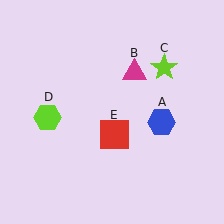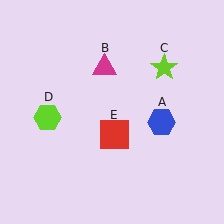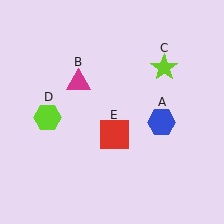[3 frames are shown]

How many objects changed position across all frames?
1 object changed position: magenta triangle (object B).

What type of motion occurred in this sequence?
The magenta triangle (object B) rotated counterclockwise around the center of the scene.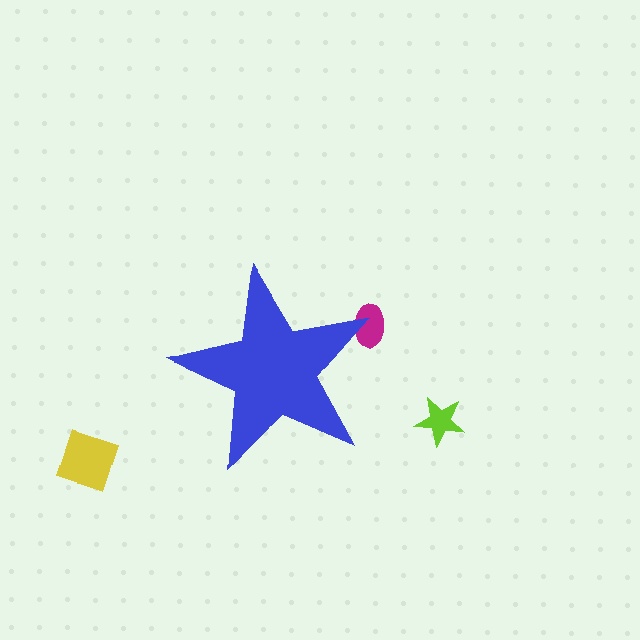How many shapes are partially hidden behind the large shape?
1 shape is partially hidden.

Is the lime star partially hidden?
No, the lime star is fully visible.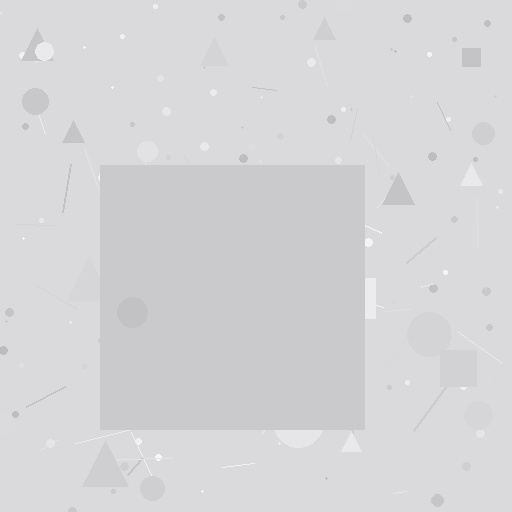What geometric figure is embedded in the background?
A square is embedded in the background.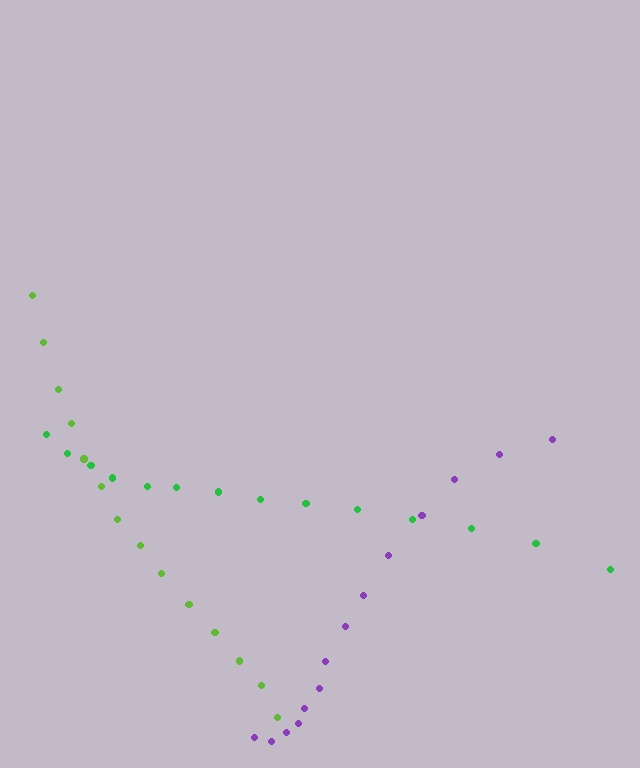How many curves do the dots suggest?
There are 3 distinct paths.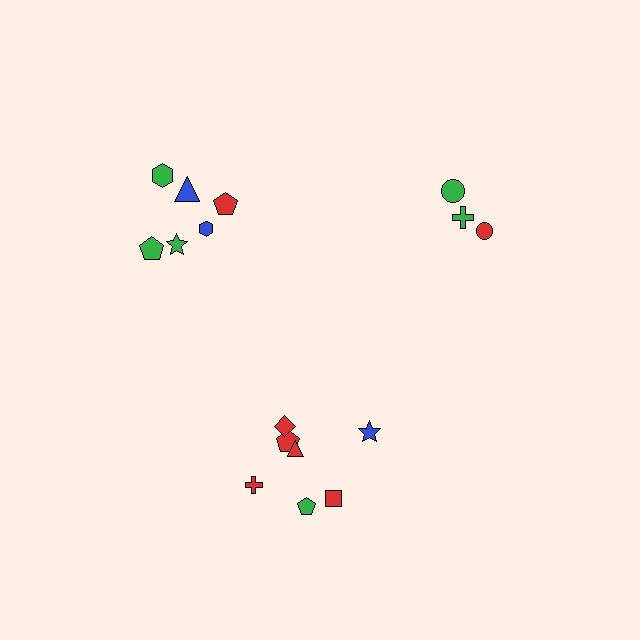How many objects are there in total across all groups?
There are 16 objects.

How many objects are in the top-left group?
There are 6 objects.